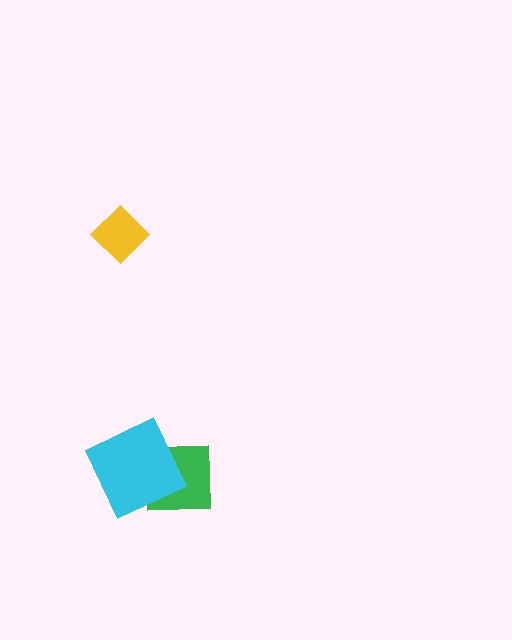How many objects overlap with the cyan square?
1 object overlaps with the cyan square.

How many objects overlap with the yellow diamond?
0 objects overlap with the yellow diamond.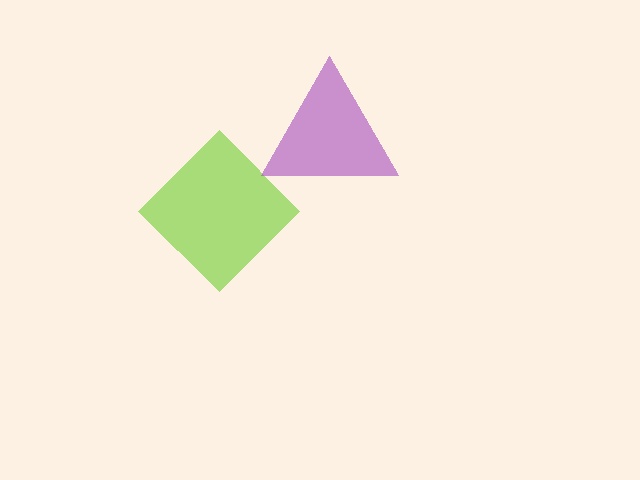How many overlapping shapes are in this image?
There are 2 overlapping shapes in the image.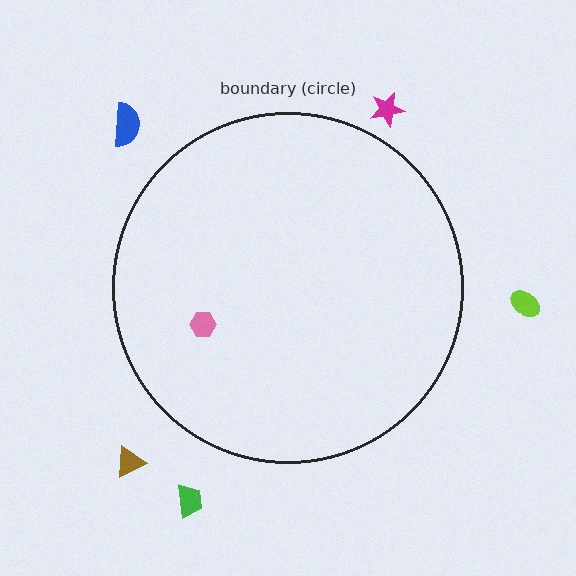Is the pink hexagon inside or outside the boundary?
Inside.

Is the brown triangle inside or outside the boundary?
Outside.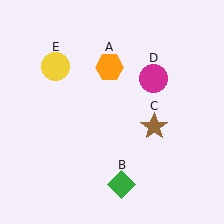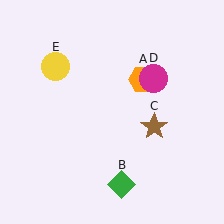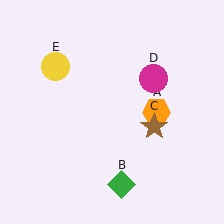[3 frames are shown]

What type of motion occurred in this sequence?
The orange hexagon (object A) rotated clockwise around the center of the scene.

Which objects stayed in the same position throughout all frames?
Green diamond (object B) and brown star (object C) and magenta circle (object D) and yellow circle (object E) remained stationary.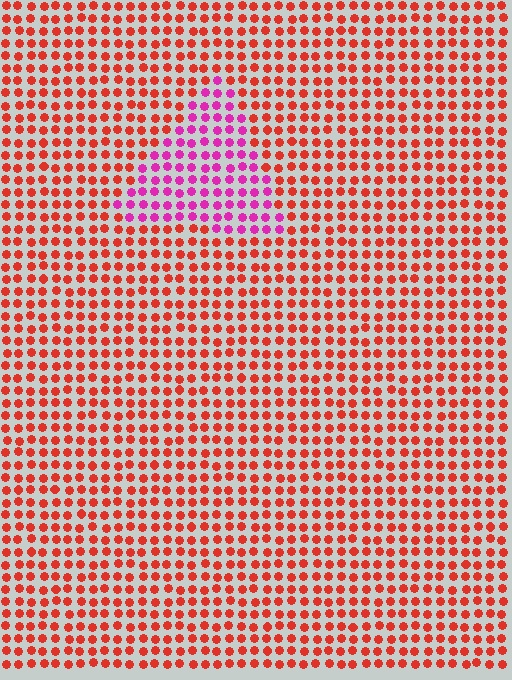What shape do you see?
I see a triangle.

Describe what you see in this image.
The image is filled with small red elements in a uniform arrangement. A triangle-shaped region is visible where the elements are tinted to a slightly different hue, forming a subtle color boundary.